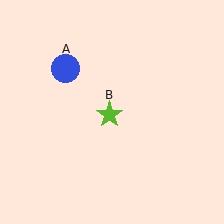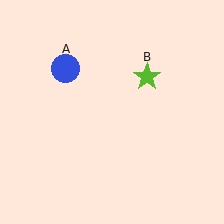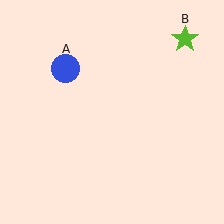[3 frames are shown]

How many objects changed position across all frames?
1 object changed position: lime star (object B).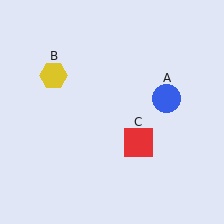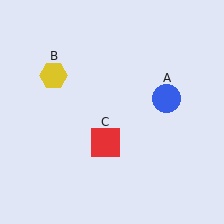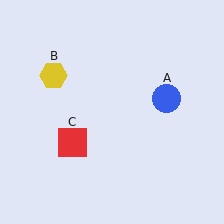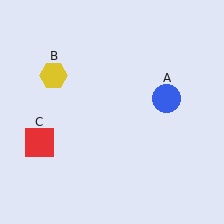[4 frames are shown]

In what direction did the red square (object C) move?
The red square (object C) moved left.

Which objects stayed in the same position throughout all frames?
Blue circle (object A) and yellow hexagon (object B) remained stationary.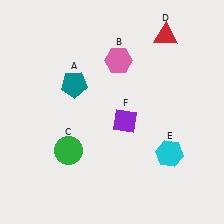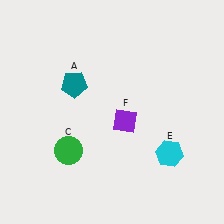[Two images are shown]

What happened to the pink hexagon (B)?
The pink hexagon (B) was removed in Image 2. It was in the top-right area of Image 1.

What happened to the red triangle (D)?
The red triangle (D) was removed in Image 2. It was in the top-right area of Image 1.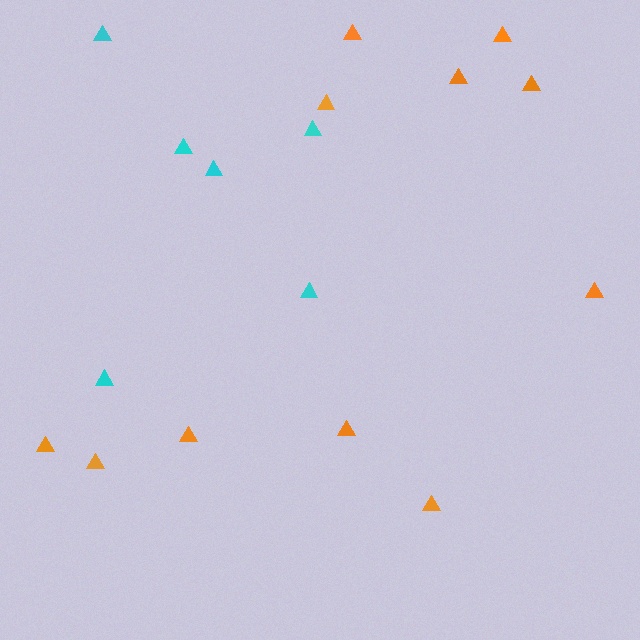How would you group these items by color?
There are 2 groups: one group of cyan triangles (6) and one group of orange triangles (11).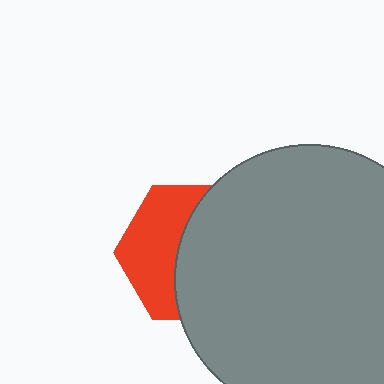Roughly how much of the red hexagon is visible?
A small part of it is visible (roughly 43%).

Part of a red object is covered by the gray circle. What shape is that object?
It is a hexagon.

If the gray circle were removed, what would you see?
You would see the complete red hexagon.